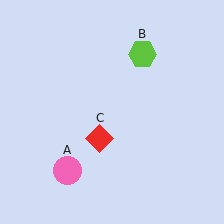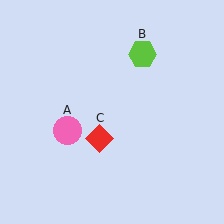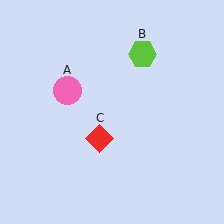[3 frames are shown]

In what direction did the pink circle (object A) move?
The pink circle (object A) moved up.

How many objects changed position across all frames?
1 object changed position: pink circle (object A).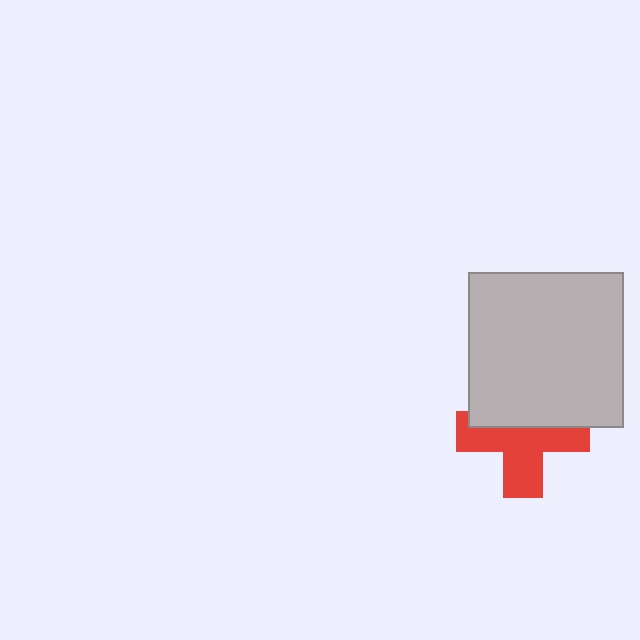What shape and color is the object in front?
The object in front is a light gray square.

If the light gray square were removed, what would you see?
You would see the complete red cross.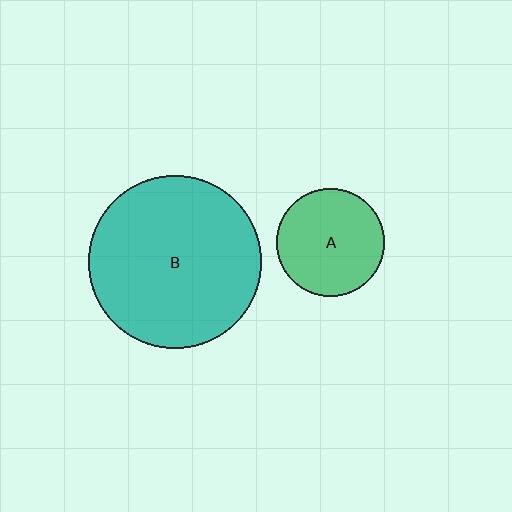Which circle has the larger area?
Circle B (teal).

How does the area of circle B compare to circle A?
Approximately 2.5 times.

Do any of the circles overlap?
No, none of the circles overlap.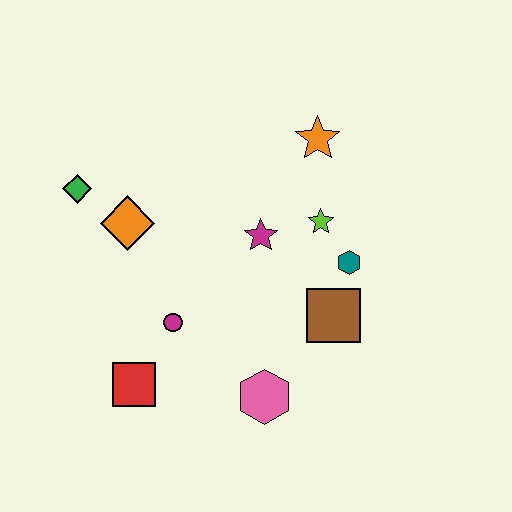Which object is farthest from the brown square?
The green diamond is farthest from the brown square.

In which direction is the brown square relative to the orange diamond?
The brown square is to the right of the orange diamond.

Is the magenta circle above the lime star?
No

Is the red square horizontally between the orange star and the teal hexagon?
No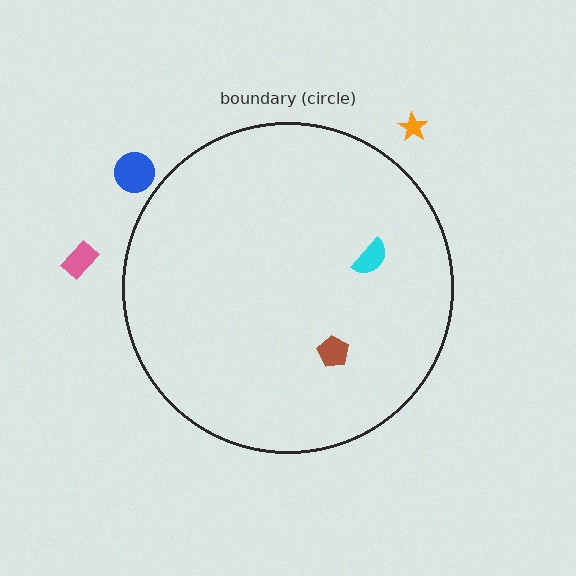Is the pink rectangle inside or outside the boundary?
Outside.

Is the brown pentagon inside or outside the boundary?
Inside.